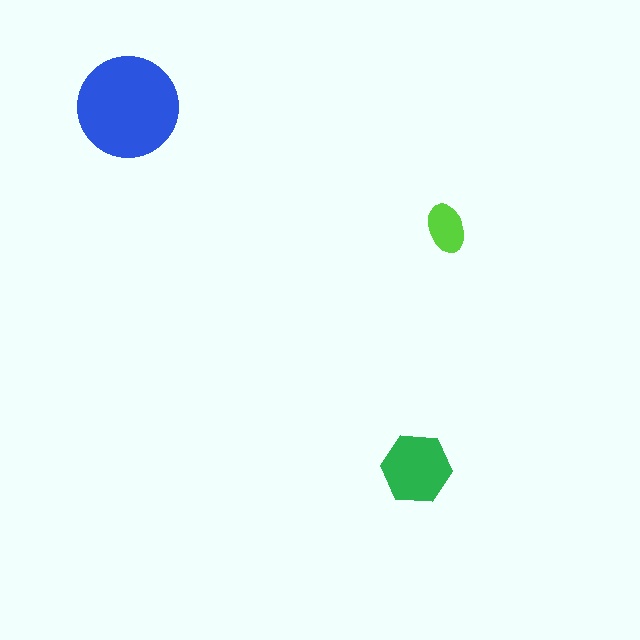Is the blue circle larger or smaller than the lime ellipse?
Larger.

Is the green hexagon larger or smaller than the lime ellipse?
Larger.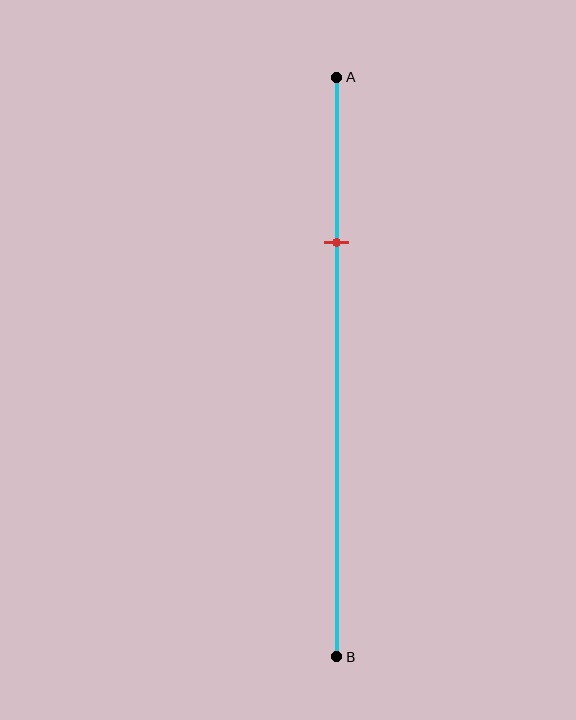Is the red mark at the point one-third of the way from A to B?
No, the mark is at about 30% from A, not at the 33% one-third point.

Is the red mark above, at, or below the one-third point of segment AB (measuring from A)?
The red mark is above the one-third point of segment AB.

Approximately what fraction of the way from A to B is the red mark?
The red mark is approximately 30% of the way from A to B.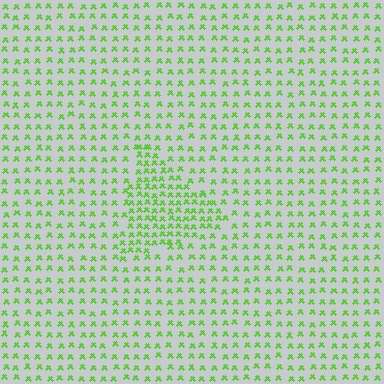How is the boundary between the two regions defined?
The boundary is defined by a change in element density (approximately 1.9x ratio). All elements are the same color, size, and shape.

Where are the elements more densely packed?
The elements are more densely packed inside the triangle boundary.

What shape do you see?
I see a triangle.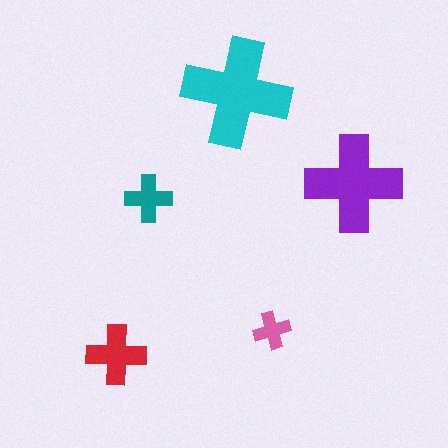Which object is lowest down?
The red cross is bottommost.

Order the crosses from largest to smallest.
the cyan one, the purple one, the red one, the teal one, the pink one.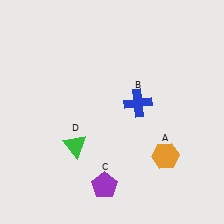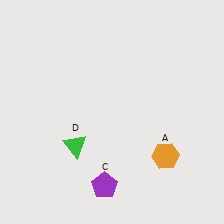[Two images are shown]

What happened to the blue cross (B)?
The blue cross (B) was removed in Image 2. It was in the top-right area of Image 1.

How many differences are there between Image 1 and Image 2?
There is 1 difference between the two images.